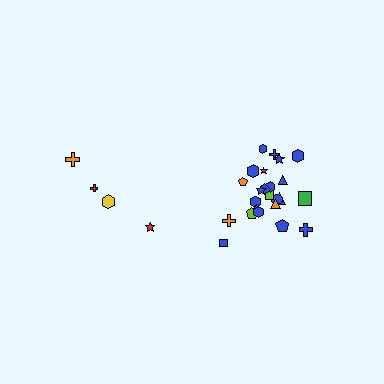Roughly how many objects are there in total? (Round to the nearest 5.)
Roughly 30 objects in total.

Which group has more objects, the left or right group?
The right group.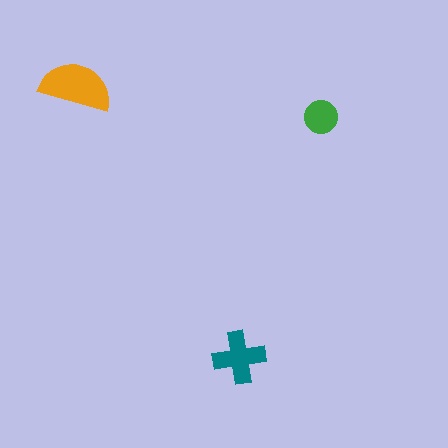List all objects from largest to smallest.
The orange semicircle, the teal cross, the green circle.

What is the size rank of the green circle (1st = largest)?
3rd.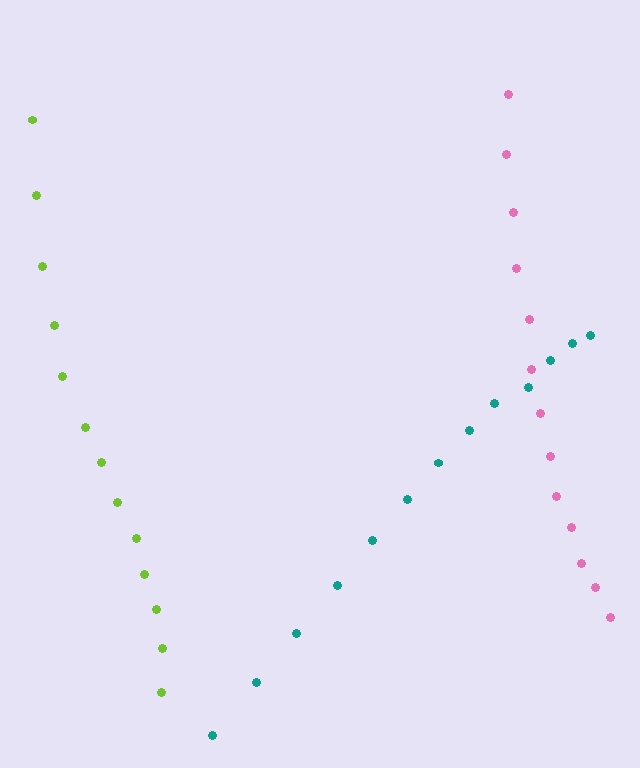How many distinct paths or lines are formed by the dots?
There are 3 distinct paths.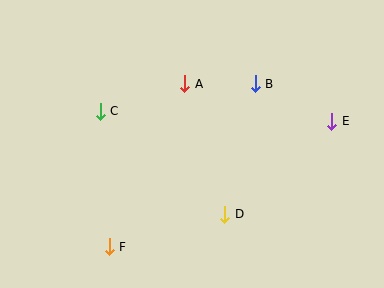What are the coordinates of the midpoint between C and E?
The midpoint between C and E is at (216, 116).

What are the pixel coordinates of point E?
Point E is at (332, 121).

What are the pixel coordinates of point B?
Point B is at (255, 84).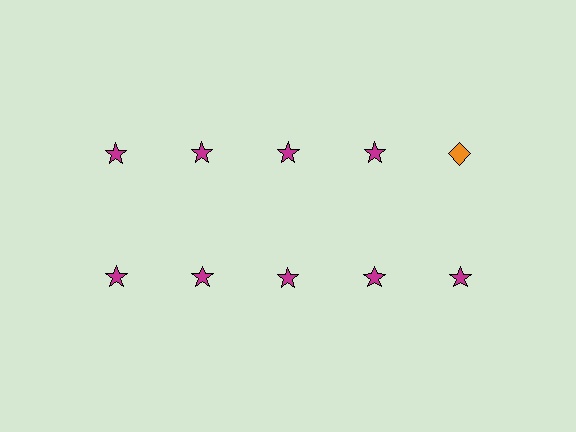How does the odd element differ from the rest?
It differs in both color (orange instead of magenta) and shape (diamond instead of star).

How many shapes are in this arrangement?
There are 10 shapes arranged in a grid pattern.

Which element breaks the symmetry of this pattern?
The orange diamond in the top row, rightmost column breaks the symmetry. All other shapes are magenta stars.